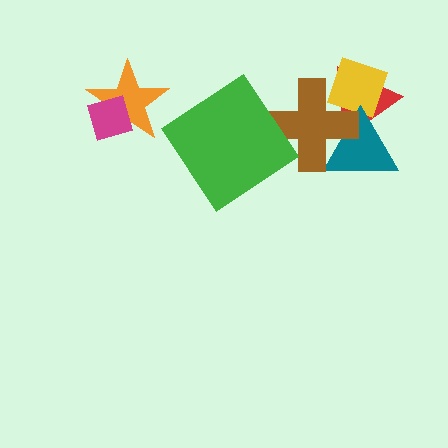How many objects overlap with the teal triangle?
3 objects overlap with the teal triangle.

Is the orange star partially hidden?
Yes, it is partially covered by another shape.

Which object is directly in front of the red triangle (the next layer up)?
The yellow diamond is directly in front of the red triangle.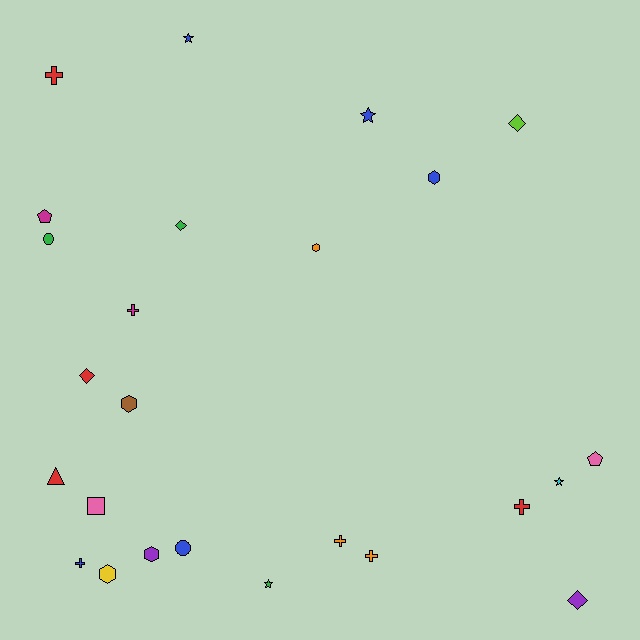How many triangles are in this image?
There is 1 triangle.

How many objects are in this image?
There are 25 objects.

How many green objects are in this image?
There are 3 green objects.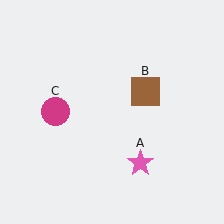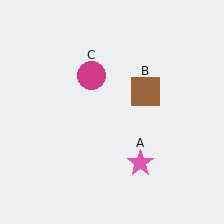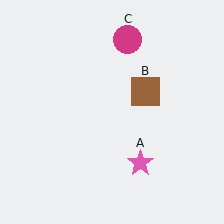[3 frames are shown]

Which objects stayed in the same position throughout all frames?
Pink star (object A) and brown square (object B) remained stationary.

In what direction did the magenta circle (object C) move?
The magenta circle (object C) moved up and to the right.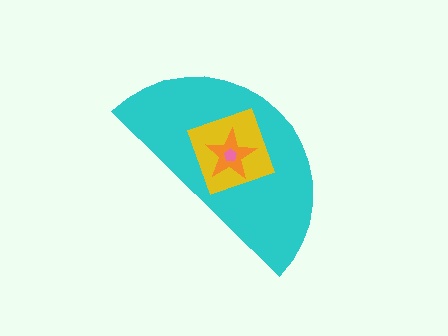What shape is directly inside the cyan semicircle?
The yellow diamond.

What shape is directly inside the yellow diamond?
The orange star.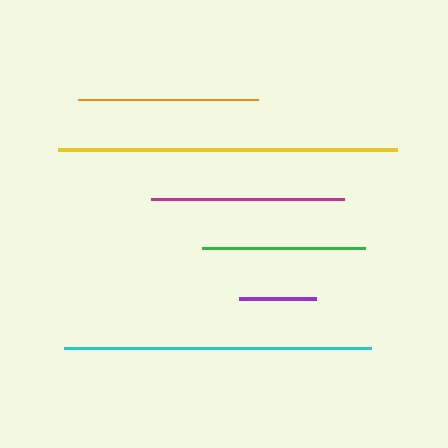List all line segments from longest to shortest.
From longest to shortest: yellow, cyan, magenta, orange, green, purple.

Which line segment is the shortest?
The purple line is the shortest at approximately 78 pixels.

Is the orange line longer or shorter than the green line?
The orange line is longer than the green line.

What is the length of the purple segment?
The purple segment is approximately 78 pixels long.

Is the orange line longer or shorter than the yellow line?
The yellow line is longer than the orange line.